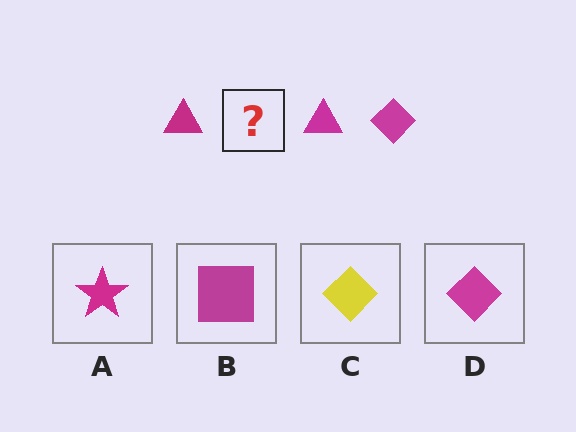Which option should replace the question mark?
Option D.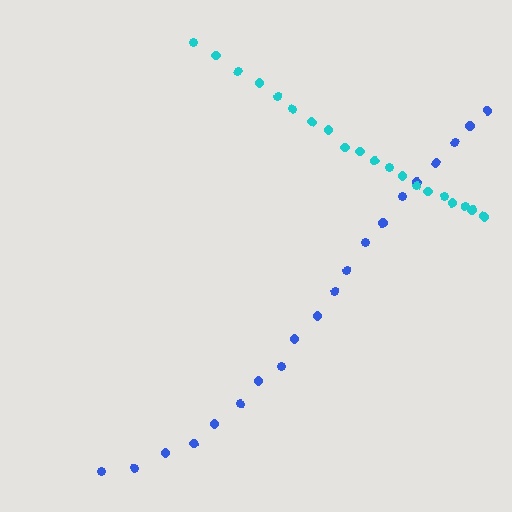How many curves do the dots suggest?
There are 2 distinct paths.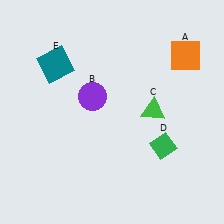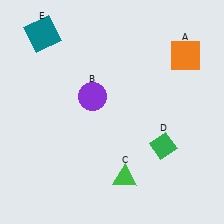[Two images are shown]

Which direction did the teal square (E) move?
The teal square (E) moved up.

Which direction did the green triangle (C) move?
The green triangle (C) moved down.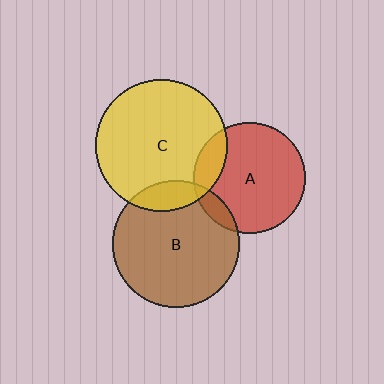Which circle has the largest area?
Circle C (yellow).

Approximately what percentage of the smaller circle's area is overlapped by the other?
Approximately 10%.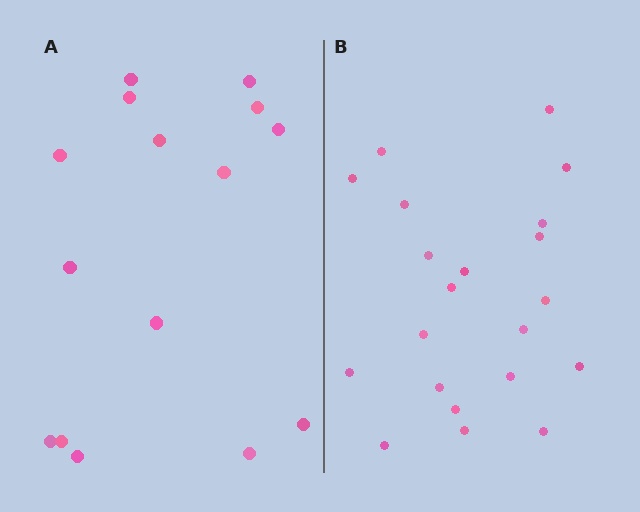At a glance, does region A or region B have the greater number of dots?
Region B (the right region) has more dots.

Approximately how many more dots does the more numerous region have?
Region B has about 6 more dots than region A.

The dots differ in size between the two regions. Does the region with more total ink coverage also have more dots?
No. Region A has more total ink coverage because its dots are larger, but region B actually contains more individual dots. Total area can be misleading — the number of items is what matters here.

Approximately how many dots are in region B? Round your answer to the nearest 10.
About 20 dots. (The exact count is 21, which rounds to 20.)